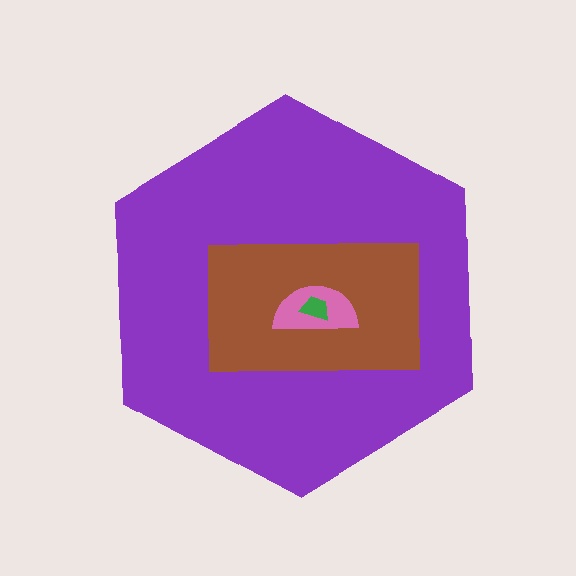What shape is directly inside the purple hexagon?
The brown rectangle.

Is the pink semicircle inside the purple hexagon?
Yes.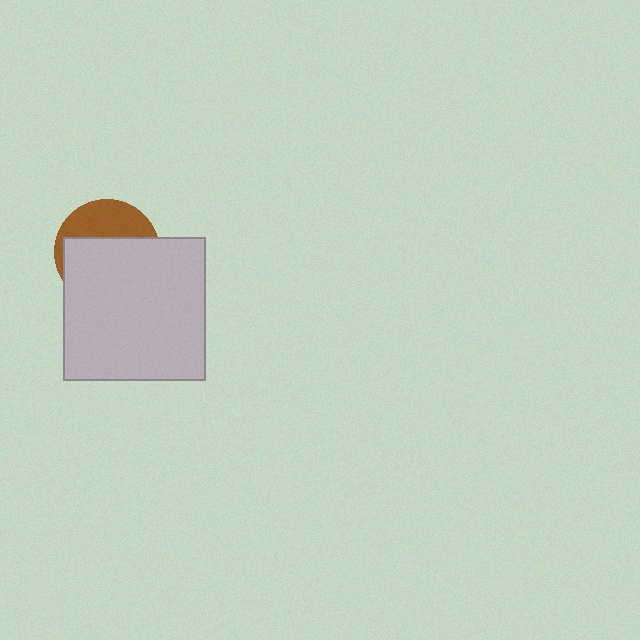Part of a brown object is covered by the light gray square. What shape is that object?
It is a circle.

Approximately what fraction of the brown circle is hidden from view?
Roughly 64% of the brown circle is hidden behind the light gray square.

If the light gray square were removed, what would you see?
You would see the complete brown circle.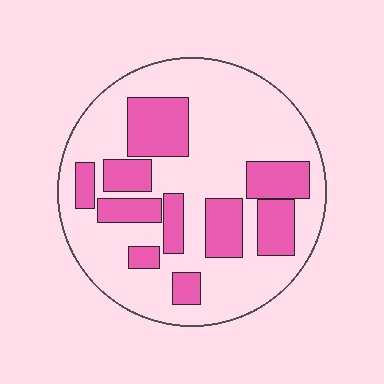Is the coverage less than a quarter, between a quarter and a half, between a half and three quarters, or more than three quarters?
Between a quarter and a half.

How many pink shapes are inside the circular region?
10.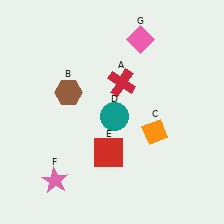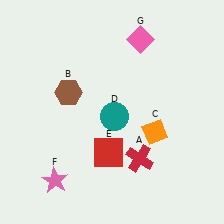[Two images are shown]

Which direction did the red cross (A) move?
The red cross (A) moved down.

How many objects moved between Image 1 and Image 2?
1 object moved between the two images.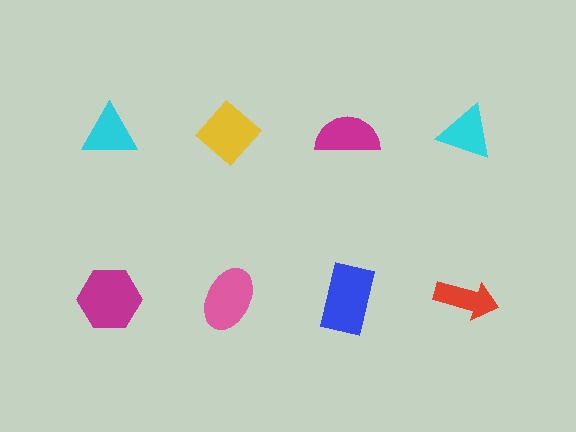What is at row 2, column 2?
A pink ellipse.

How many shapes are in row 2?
4 shapes.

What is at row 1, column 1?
A cyan triangle.